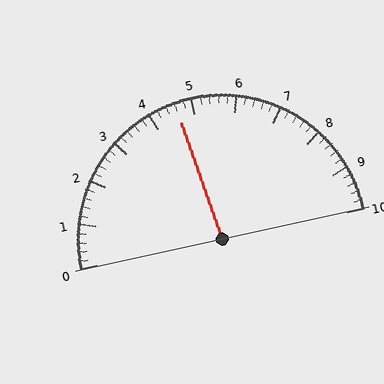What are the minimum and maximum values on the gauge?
The gauge ranges from 0 to 10.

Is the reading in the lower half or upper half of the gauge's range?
The reading is in the lower half of the range (0 to 10).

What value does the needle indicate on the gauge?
The needle indicates approximately 4.6.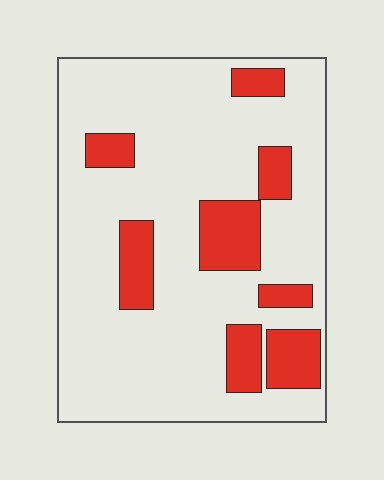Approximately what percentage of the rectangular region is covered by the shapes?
Approximately 20%.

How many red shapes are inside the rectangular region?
8.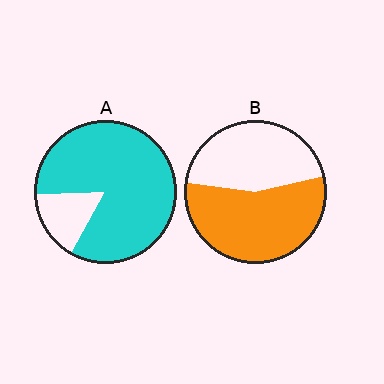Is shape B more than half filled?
Yes.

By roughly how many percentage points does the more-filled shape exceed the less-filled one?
By roughly 30 percentage points (A over B).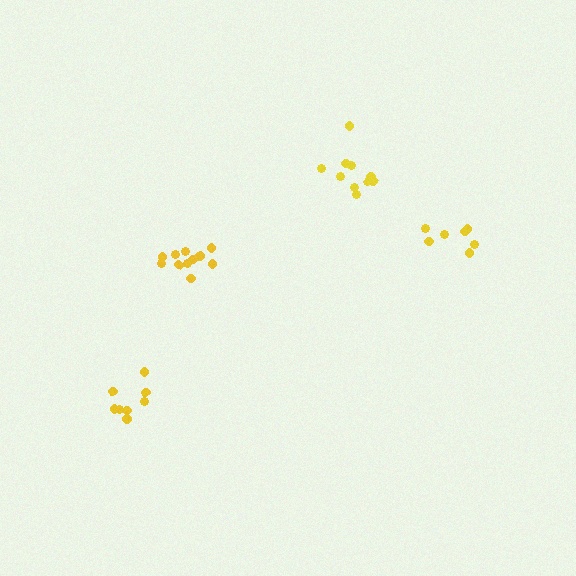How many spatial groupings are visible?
There are 4 spatial groupings.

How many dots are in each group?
Group 1: 10 dots, Group 2: 12 dots, Group 3: 8 dots, Group 4: 7 dots (37 total).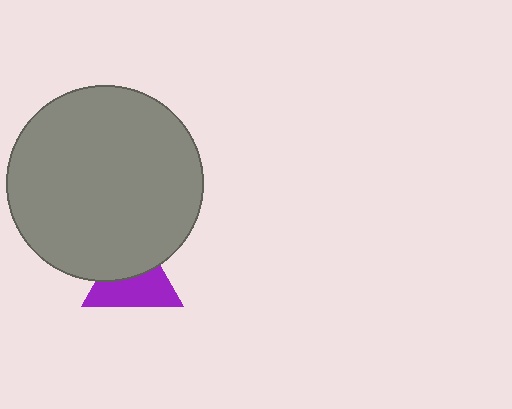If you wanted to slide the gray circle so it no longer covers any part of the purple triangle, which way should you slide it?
Slide it up — that is the most direct way to separate the two shapes.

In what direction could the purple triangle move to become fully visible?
The purple triangle could move down. That would shift it out from behind the gray circle entirely.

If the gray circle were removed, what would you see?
You would see the complete purple triangle.